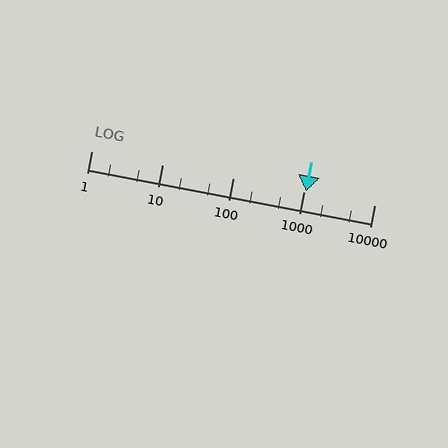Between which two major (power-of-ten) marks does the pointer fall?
The pointer is between 1000 and 10000.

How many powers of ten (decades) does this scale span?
The scale spans 4 decades, from 1 to 10000.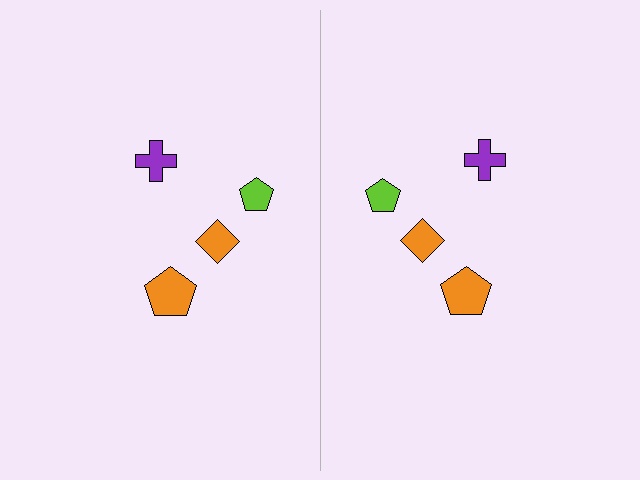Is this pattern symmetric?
Yes, this pattern has bilateral (reflection) symmetry.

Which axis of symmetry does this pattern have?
The pattern has a vertical axis of symmetry running through the center of the image.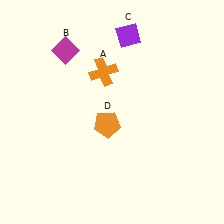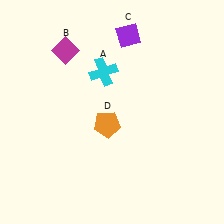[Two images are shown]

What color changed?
The cross (A) changed from orange in Image 1 to cyan in Image 2.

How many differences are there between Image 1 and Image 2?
There is 1 difference between the two images.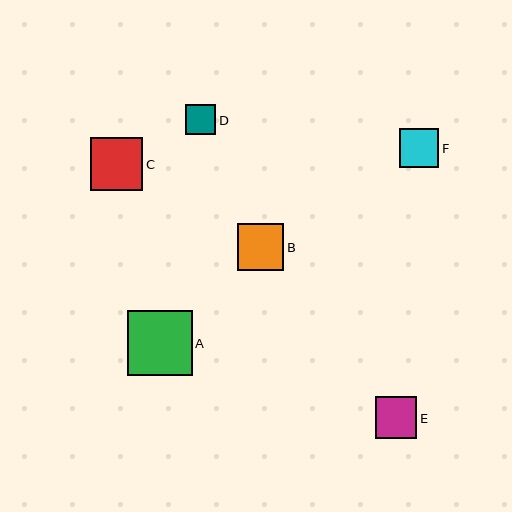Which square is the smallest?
Square D is the smallest with a size of approximately 30 pixels.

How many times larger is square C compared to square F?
Square C is approximately 1.3 times the size of square F.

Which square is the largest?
Square A is the largest with a size of approximately 65 pixels.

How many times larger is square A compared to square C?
Square A is approximately 1.2 times the size of square C.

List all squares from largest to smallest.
From largest to smallest: A, C, B, E, F, D.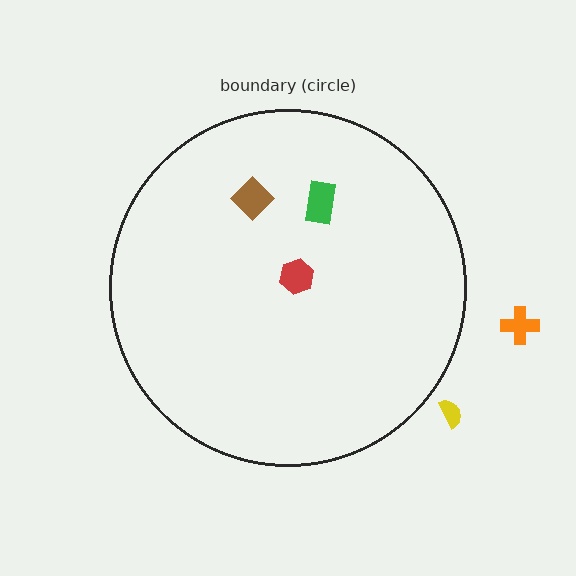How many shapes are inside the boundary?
3 inside, 2 outside.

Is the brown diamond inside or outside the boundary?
Inside.